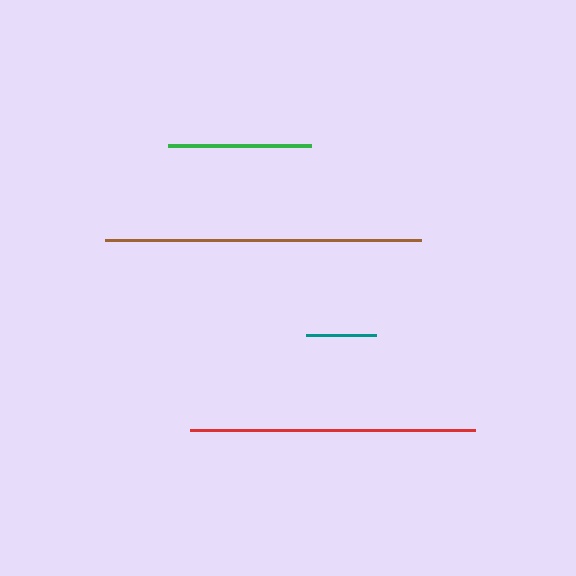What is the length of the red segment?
The red segment is approximately 285 pixels long.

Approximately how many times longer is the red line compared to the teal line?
The red line is approximately 4.0 times the length of the teal line.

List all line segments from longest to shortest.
From longest to shortest: brown, red, green, teal.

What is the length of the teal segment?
The teal segment is approximately 70 pixels long.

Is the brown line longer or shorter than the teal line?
The brown line is longer than the teal line.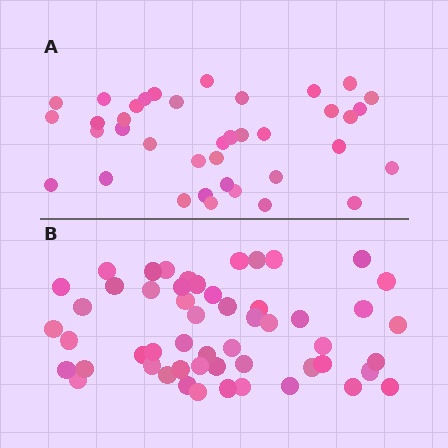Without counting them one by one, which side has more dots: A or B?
Region B (the bottom region) has more dots.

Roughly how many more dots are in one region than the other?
Region B has approximately 15 more dots than region A.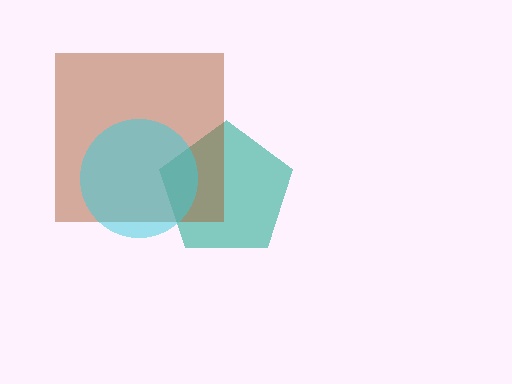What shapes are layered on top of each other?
The layered shapes are: a teal pentagon, a brown square, a cyan circle.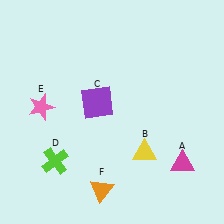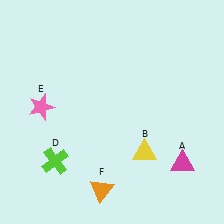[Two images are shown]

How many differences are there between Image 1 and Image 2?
There is 1 difference between the two images.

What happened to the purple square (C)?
The purple square (C) was removed in Image 2. It was in the top-left area of Image 1.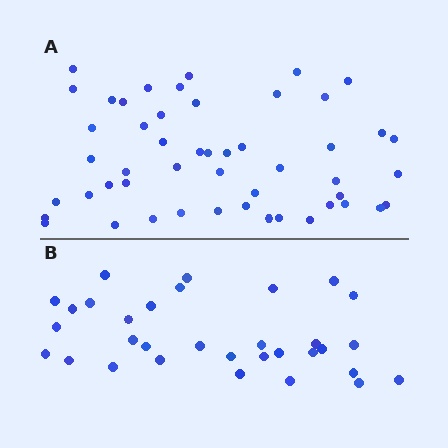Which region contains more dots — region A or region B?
Region A (the top region) has more dots.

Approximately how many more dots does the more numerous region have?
Region A has approximately 20 more dots than region B.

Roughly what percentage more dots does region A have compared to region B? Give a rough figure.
About 55% more.